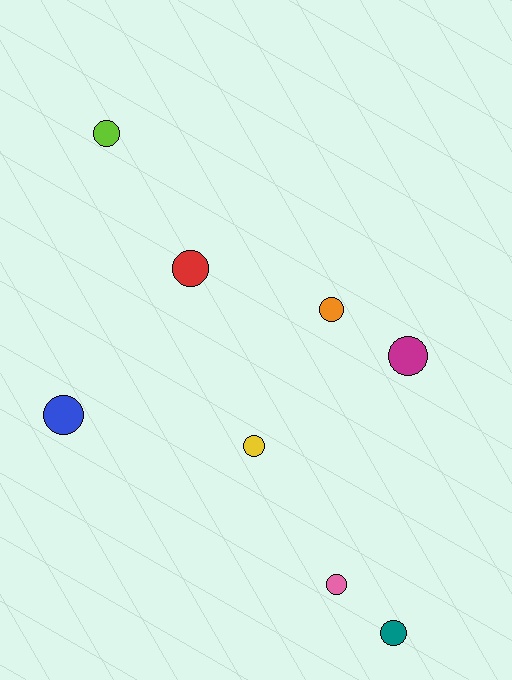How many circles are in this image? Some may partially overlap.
There are 8 circles.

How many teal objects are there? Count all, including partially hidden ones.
There is 1 teal object.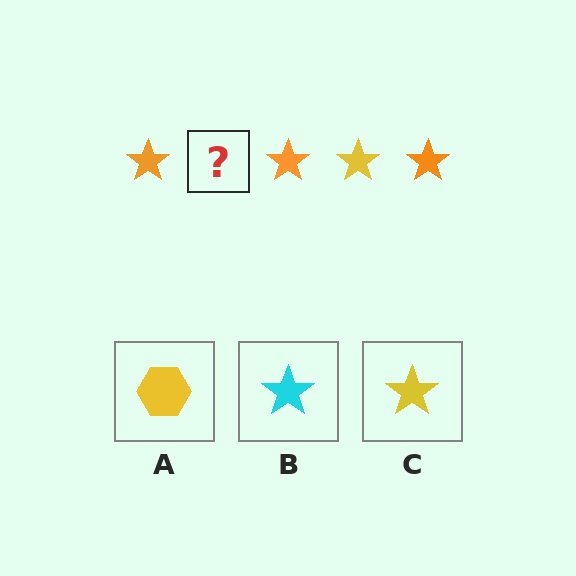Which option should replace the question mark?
Option C.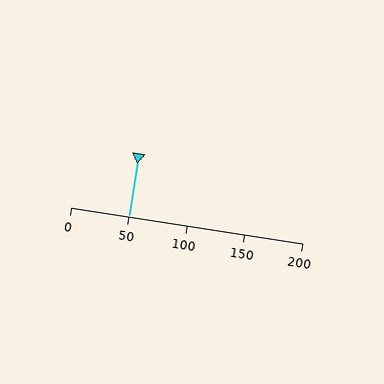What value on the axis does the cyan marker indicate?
The marker indicates approximately 50.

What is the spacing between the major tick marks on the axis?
The major ticks are spaced 50 apart.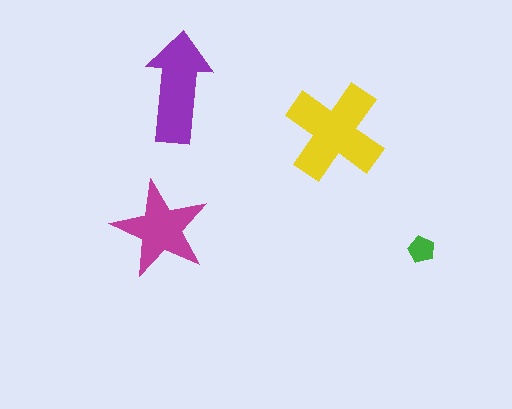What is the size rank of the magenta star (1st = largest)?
3rd.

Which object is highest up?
The purple arrow is topmost.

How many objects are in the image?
There are 4 objects in the image.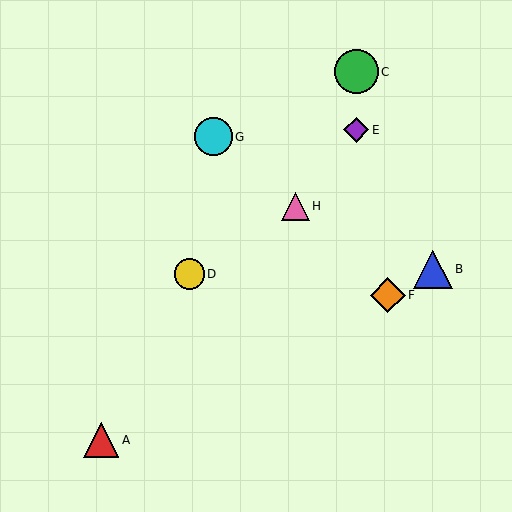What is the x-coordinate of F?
Object F is at x≈388.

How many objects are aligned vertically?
2 objects (C, E) are aligned vertically.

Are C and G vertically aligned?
No, C is at x≈356 and G is at x≈213.